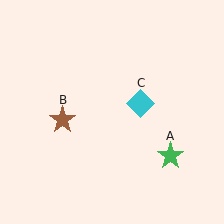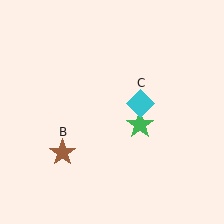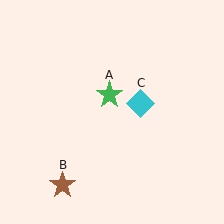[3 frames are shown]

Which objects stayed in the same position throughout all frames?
Cyan diamond (object C) remained stationary.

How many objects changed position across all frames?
2 objects changed position: green star (object A), brown star (object B).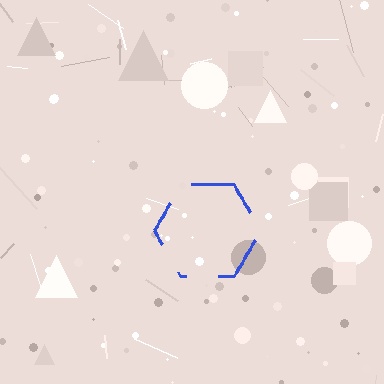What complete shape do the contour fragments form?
The contour fragments form a hexagon.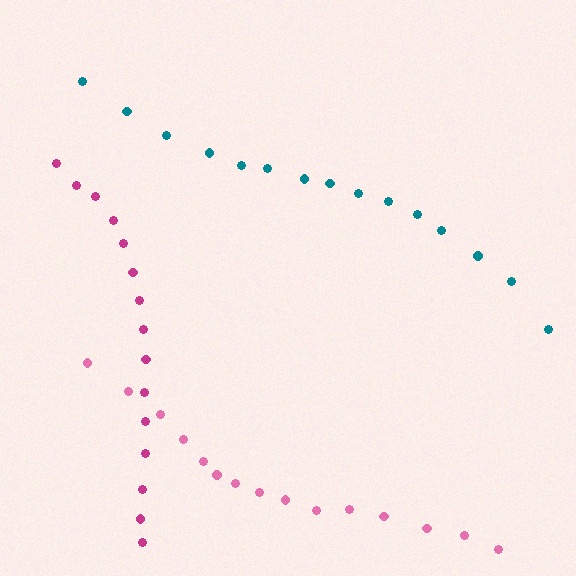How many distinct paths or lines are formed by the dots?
There are 3 distinct paths.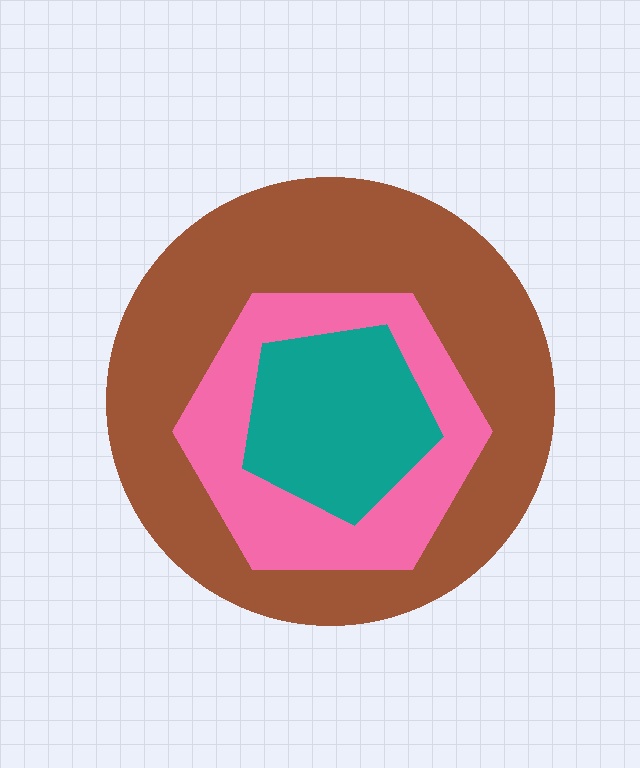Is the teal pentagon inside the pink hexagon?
Yes.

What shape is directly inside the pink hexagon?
The teal pentagon.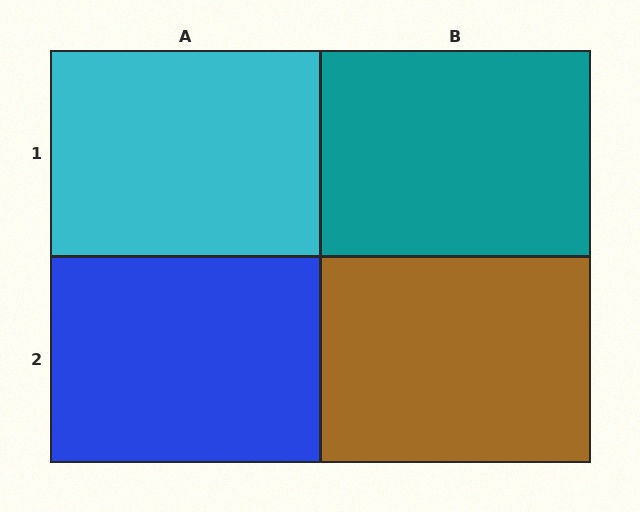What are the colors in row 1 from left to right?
Cyan, teal.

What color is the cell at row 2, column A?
Blue.